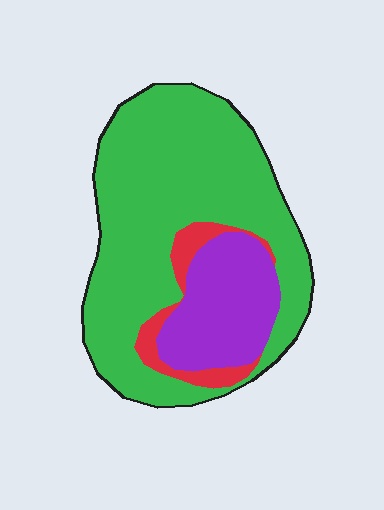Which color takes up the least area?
Red, at roughly 10%.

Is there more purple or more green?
Green.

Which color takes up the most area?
Green, at roughly 70%.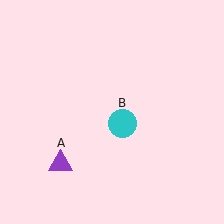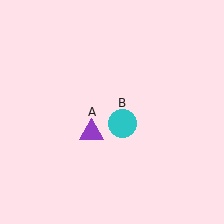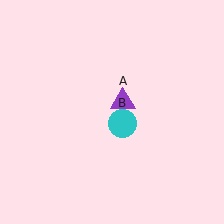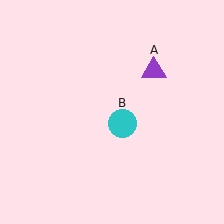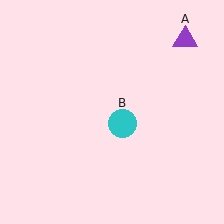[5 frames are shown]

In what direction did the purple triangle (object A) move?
The purple triangle (object A) moved up and to the right.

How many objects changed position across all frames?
1 object changed position: purple triangle (object A).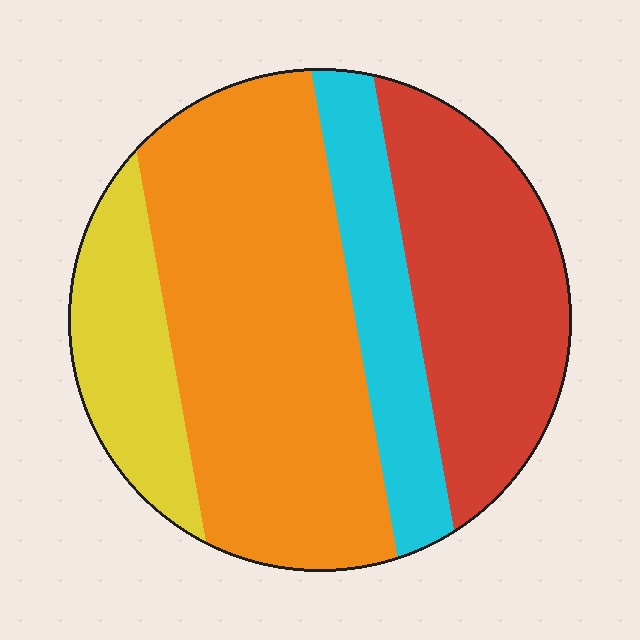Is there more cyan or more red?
Red.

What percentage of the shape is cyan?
Cyan takes up about one sixth (1/6) of the shape.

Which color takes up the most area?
Orange, at roughly 45%.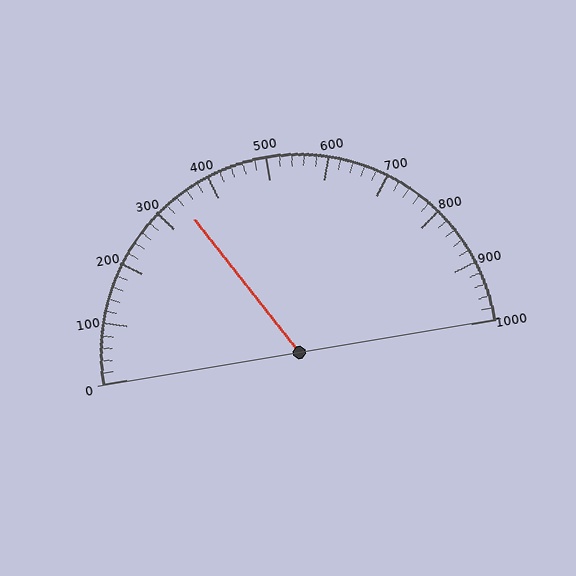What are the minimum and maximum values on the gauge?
The gauge ranges from 0 to 1000.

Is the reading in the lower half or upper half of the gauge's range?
The reading is in the lower half of the range (0 to 1000).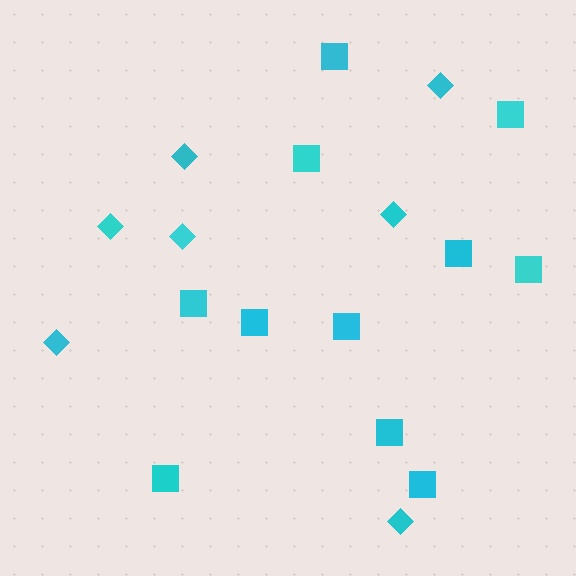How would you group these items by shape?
There are 2 groups: one group of squares (11) and one group of diamonds (7).